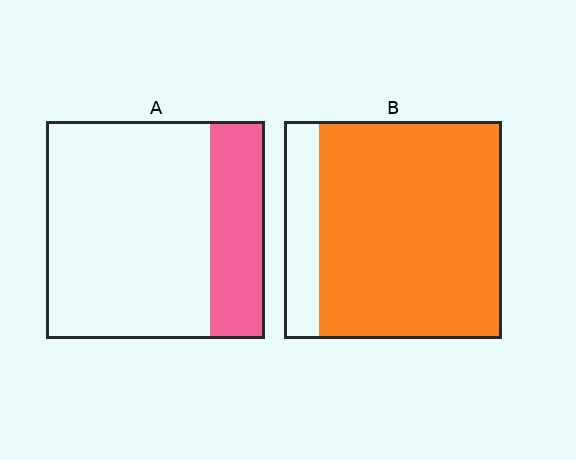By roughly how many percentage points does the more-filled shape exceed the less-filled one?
By roughly 60 percentage points (B over A).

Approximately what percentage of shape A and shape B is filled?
A is approximately 25% and B is approximately 85%.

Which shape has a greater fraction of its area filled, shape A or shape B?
Shape B.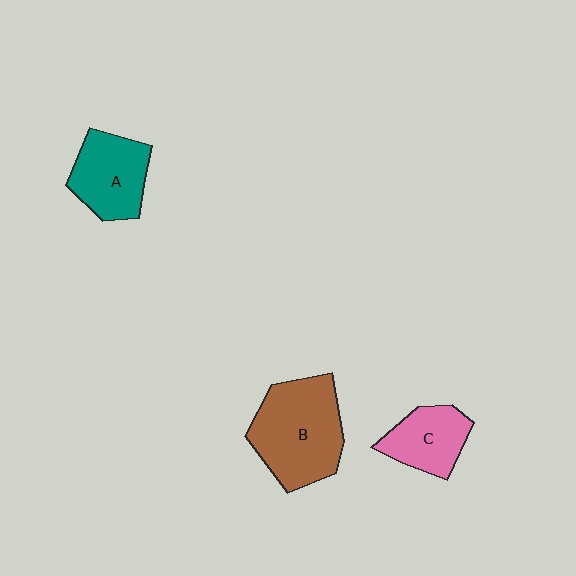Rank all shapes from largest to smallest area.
From largest to smallest: B (brown), A (teal), C (pink).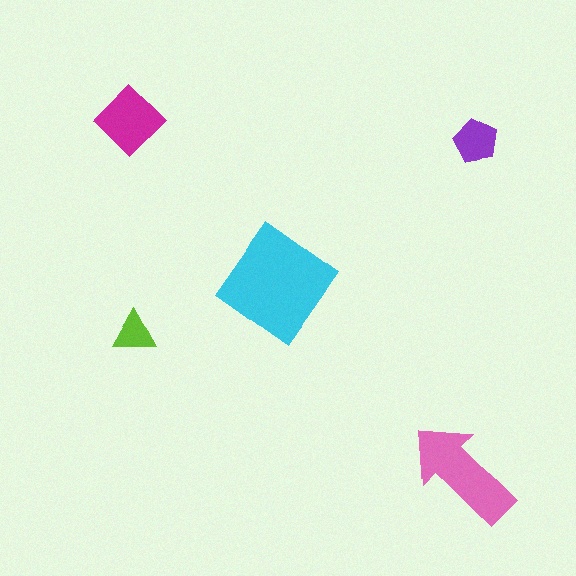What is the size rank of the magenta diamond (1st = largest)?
3rd.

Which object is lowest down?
The pink arrow is bottommost.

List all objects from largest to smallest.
The cyan diamond, the pink arrow, the magenta diamond, the purple pentagon, the lime triangle.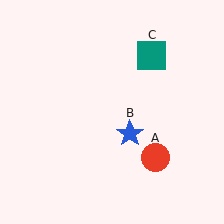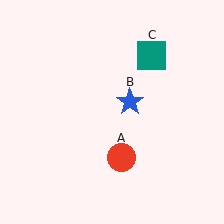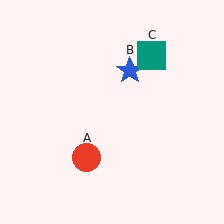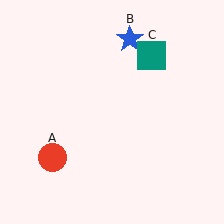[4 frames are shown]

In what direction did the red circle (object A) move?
The red circle (object A) moved left.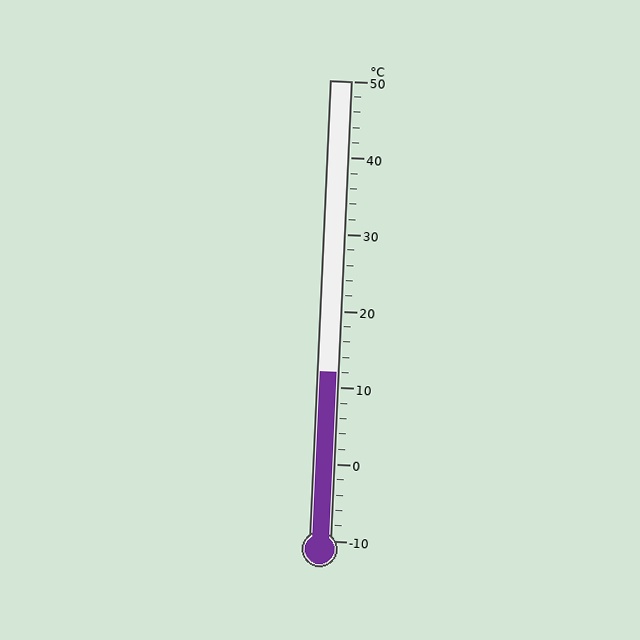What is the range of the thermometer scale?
The thermometer scale ranges from -10°C to 50°C.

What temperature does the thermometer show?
The thermometer shows approximately 12°C.